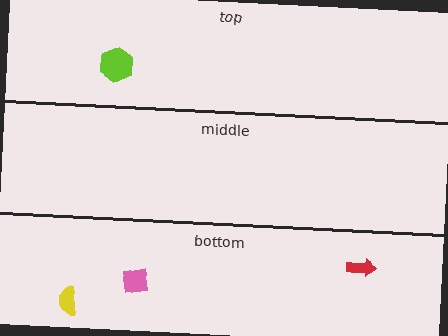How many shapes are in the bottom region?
3.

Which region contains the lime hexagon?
The top region.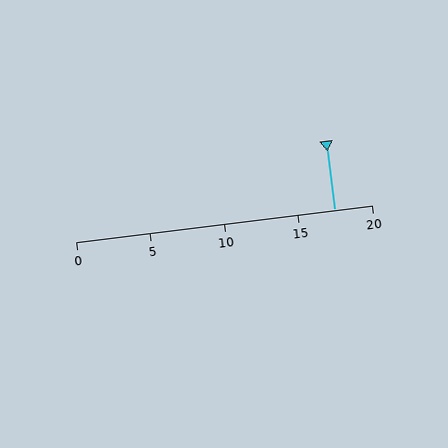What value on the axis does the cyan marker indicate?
The marker indicates approximately 17.5.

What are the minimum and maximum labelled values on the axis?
The axis runs from 0 to 20.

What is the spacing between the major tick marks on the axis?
The major ticks are spaced 5 apart.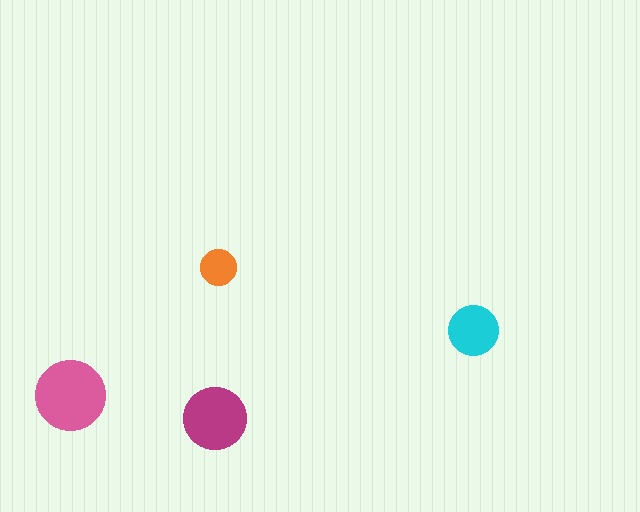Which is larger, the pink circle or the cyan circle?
The pink one.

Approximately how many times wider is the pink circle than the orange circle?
About 2 times wider.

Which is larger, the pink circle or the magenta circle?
The pink one.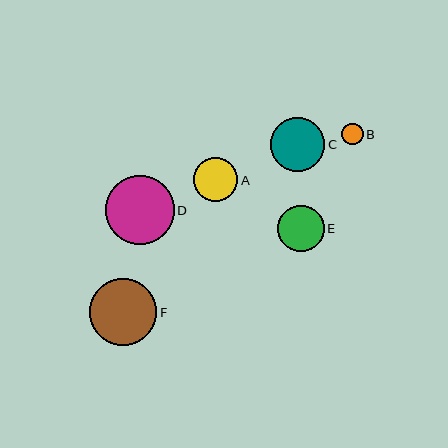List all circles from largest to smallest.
From largest to smallest: D, F, C, E, A, B.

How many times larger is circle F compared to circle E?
Circle F is approximately 1.4 times the size of circle E.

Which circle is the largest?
Circle D is the largest with a size of approximately 69 pixels.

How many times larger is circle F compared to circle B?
Circle F is approximately 3.1 times the size of circle B.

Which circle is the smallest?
Circle B is the smallest with a size of approximately 22 pixels.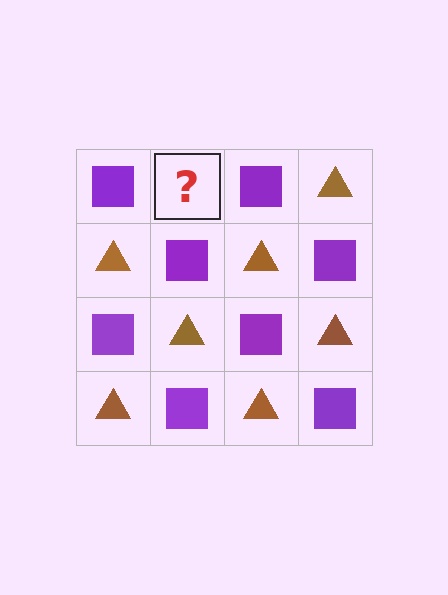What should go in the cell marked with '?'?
The missing cell should contain a brown triangle.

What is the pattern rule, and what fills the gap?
The rule is that it alternates purple square and brown triangle in a checkerboard pattern. The gap should be filled with a brown triangle.